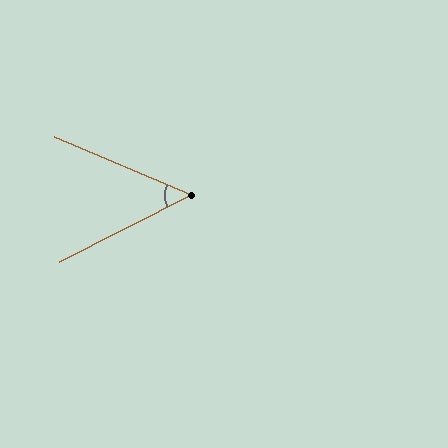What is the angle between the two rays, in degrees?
Approximately 50 degrees.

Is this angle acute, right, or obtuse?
It is acute.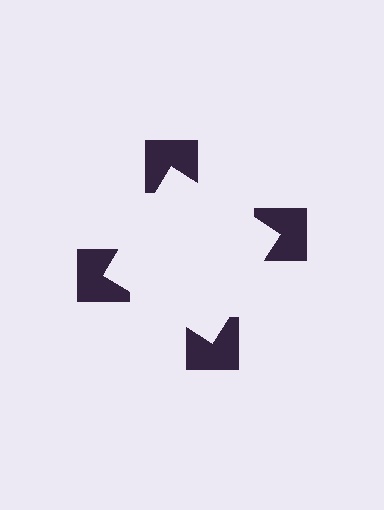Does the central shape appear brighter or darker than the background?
It typically appears slightly brighter than the background, even though no actual brightness change is drawn.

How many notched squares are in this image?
There are 4 — one at each vertex of the illusory square.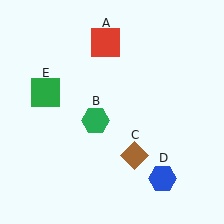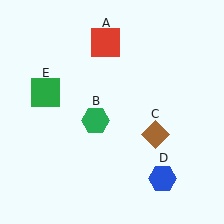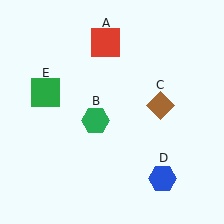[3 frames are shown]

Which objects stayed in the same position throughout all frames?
Red square (object A) and green hexagon (object B) and blue hexagon (object D) and green square (object E) remained stationary.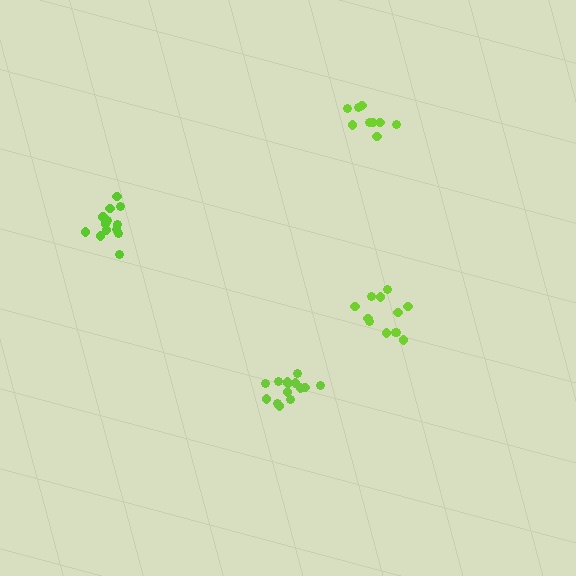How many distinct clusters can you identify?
There are 4 distinct clusters.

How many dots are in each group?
Group 1: 14 dots, Group 2: 13 dots, Group 3: 9 dots, Group 4: 12 dots (48 total).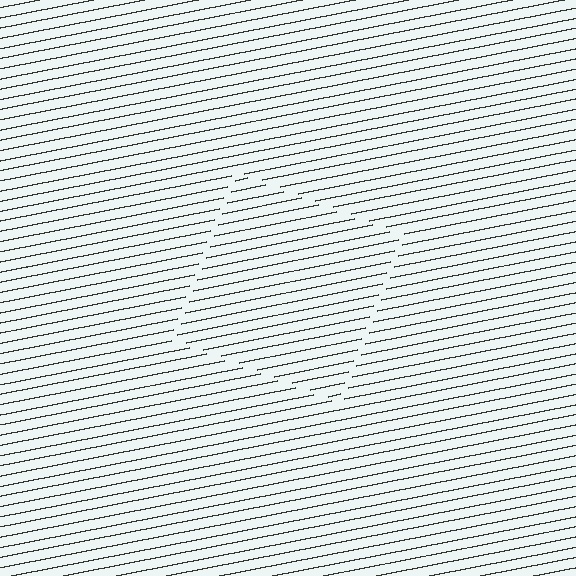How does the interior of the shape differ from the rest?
The interior of the shape contains the same grating, shifted by half a period — the contour is defined by the phase discontinuity where line-ends from the inner and outer gratings abut.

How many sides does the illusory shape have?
4 sides — the line-ends trace a square.